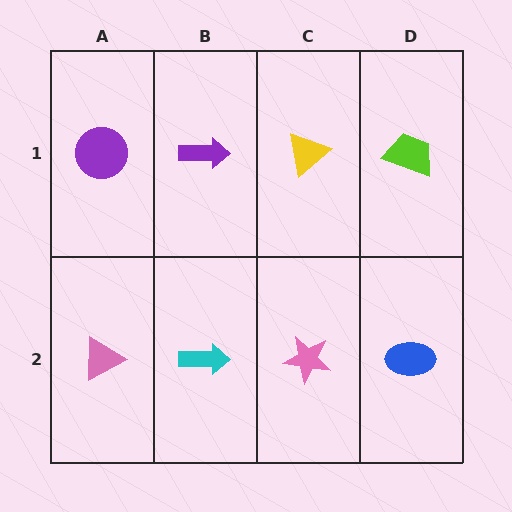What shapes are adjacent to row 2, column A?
A purple circle (row 1, column A), a cyan arrow (row 2, column B).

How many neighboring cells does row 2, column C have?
3.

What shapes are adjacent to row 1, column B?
A cyan arrow (row 2, column B), a purple circle (row 1, column A), a yellow triangle (row 1, column C).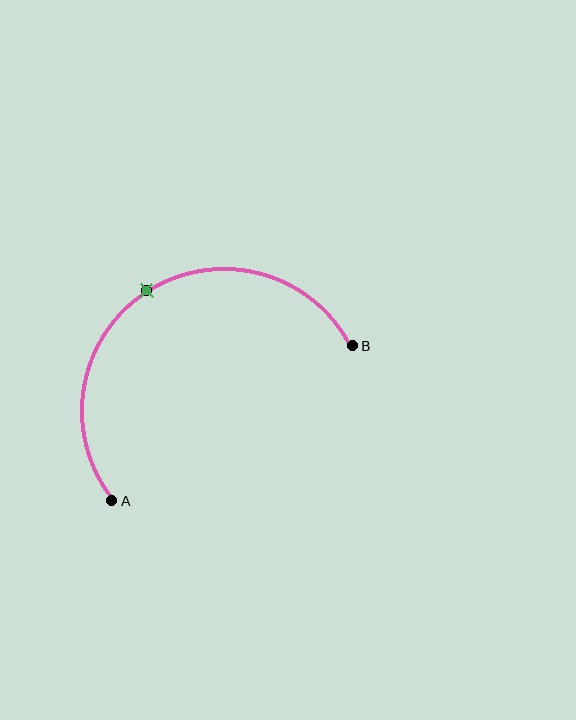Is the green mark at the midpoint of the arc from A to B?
Yes. The green mark lies on the arc at equal arc-length from both A and B — it is the arc midpoint.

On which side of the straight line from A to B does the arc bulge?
The arc bulges above the straight line connecting A and B.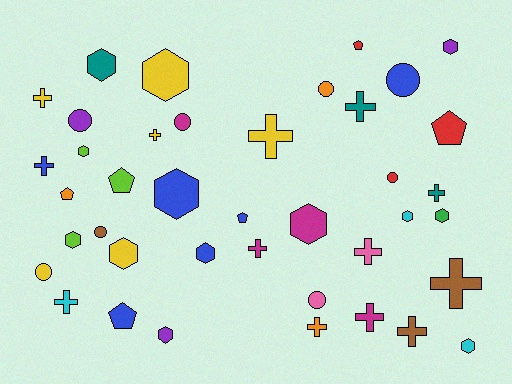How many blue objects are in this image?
There are 6 blue objects.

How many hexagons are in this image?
There are 13 hexagons.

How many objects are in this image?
There are 40 objects.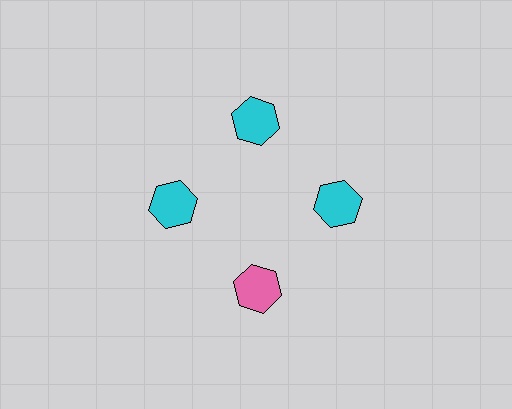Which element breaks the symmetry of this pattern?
The pink hexagon at roughly the 6 o'clock position breaks the symmetry. All other shapes are cyan hexagons.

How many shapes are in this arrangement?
There are 4 shapes arranged in a ring pattern.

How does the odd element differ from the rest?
It has a different color: pink instead of cyan.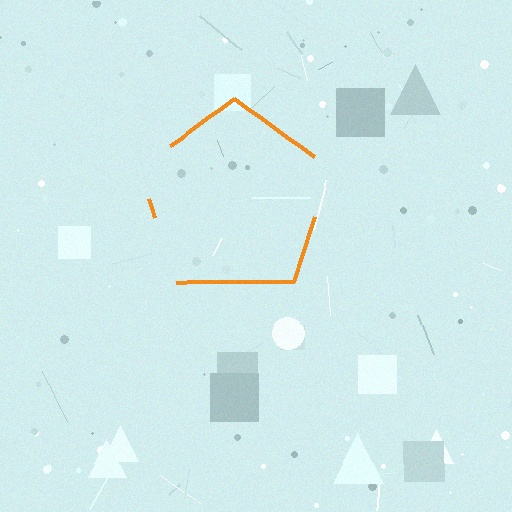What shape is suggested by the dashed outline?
The dashed outline suggests a pentagon.